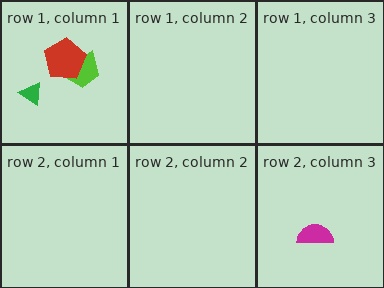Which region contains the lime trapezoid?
The row 1, column 1 region.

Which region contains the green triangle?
The row 1, column 1 region.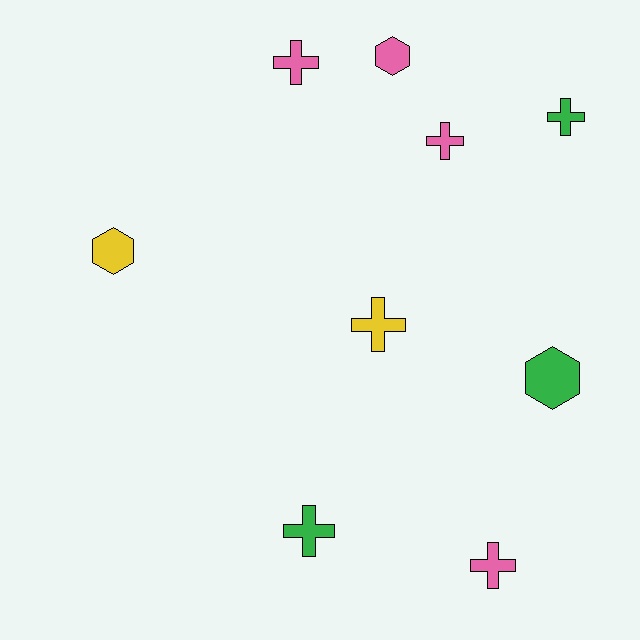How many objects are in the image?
There are 9 objects.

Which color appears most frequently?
Pink, with 4 objects.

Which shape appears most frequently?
Cross, with 6 objects.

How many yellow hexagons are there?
There is 1 yellow hexagon.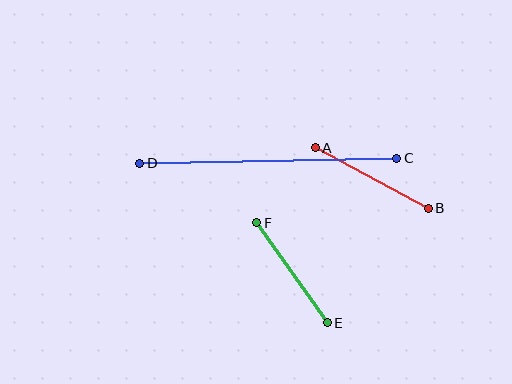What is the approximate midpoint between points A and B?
The midpoint is at approximately (372, 178) pixels.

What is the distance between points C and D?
The distance is approximately 257 pixels.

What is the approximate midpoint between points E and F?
The midpoint is at approximately (292, 273) pixels.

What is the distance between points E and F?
The distance is approximately 123 pixels.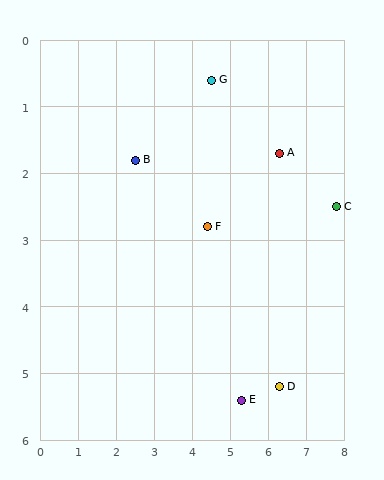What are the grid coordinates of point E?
Point E is at approximately (5.3, 5.4).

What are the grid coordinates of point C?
Point C is at approximately (7.8, 2.5).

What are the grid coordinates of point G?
Point G is at approximately (4.5, 0.6).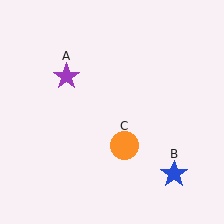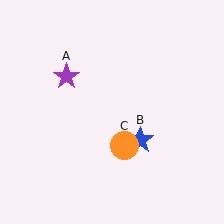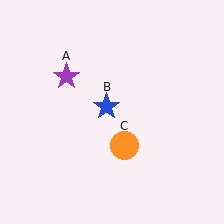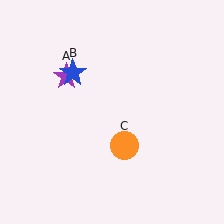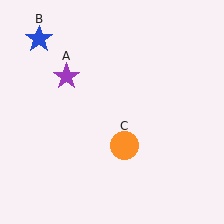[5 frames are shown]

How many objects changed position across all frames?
1 object changed position: blue star (object B).